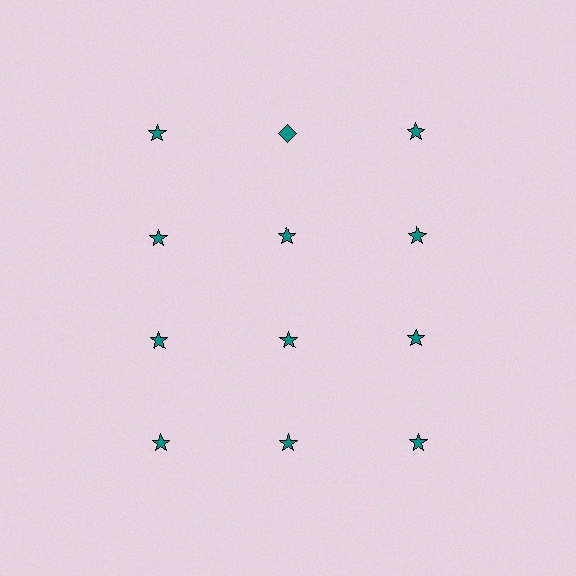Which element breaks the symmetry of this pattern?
The teal diamond in the top row, second from left column breaks the symmetry. All other shapes are teal stars.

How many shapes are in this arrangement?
There are 12 shapes arranged in a grid pattern.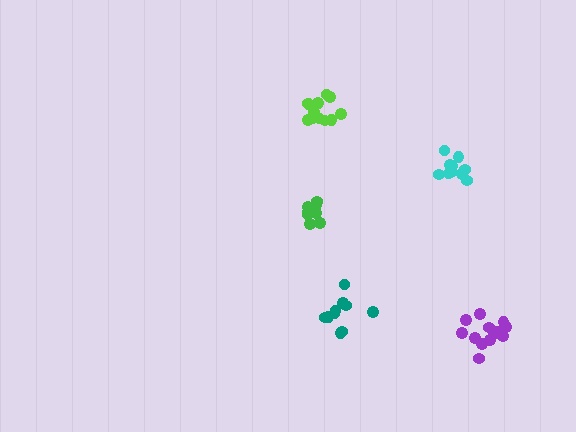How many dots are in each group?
Group 1: 13 dots, Group 2: 10 dots, Group 3: 10 dots, Group 4: 8 dots, Group 5: 13 dots (54 total).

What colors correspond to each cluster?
The clusters are colored: purple, teal, cyan, green, lime.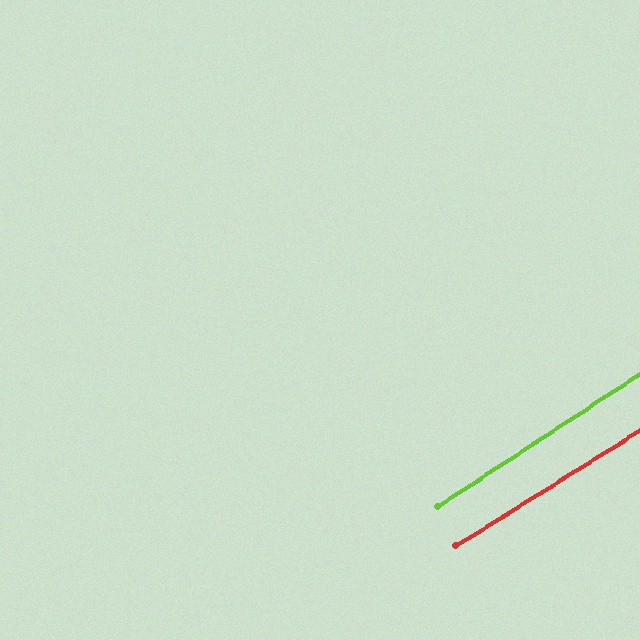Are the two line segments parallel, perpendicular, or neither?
Parallel — their directions differ by only 1.3°.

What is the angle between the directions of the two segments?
Approximately 1 degree.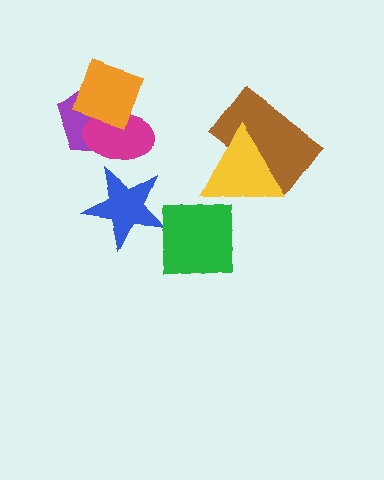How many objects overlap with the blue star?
2 objects overlap with the blue star.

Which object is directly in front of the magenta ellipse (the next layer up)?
The blue star is directly in front of the magenta ellipse.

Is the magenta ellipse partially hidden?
Yes, it is partially covered by another shape.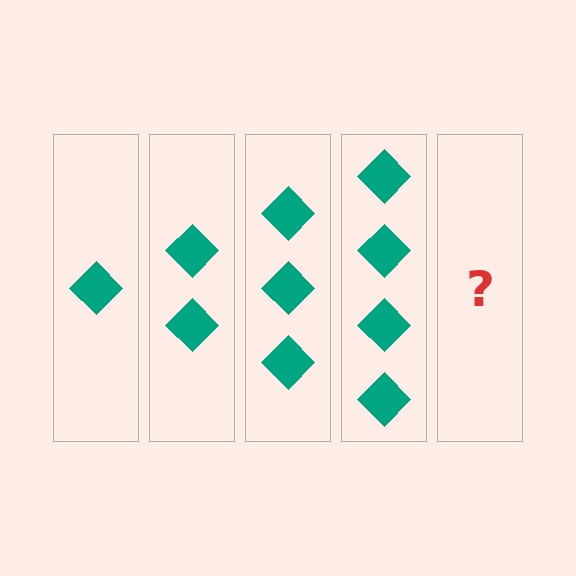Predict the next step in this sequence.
The next step is 5 diamonds.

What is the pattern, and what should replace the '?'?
The pattern is that each step adds one more diamond. The '?' should be 5 diamonds.